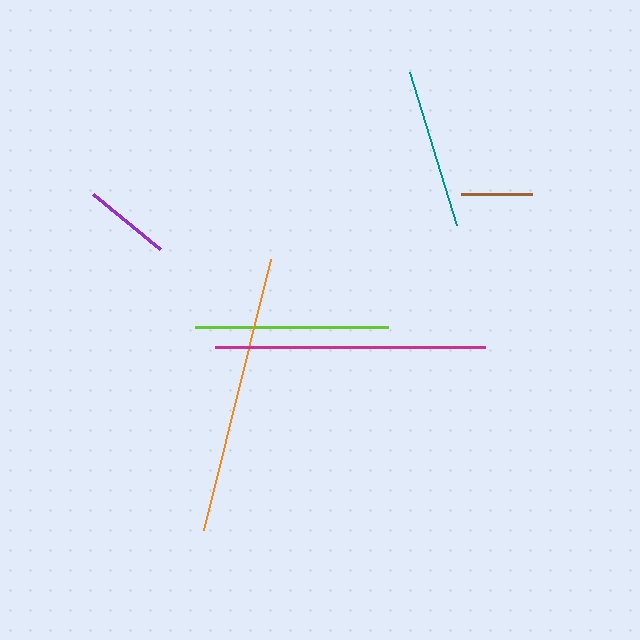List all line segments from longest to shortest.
From longest to shortest: orange, magenta, lime, teal, purple, brown.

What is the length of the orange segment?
The orange segment is approximately 279 pixels long.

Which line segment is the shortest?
The brown line is the shortest at approximately 71 pixels.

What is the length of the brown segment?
The brown segment is approximately 71 pixels long.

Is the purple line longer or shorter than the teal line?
The teal line is longer than the purple line.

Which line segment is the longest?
The orange line is the longest at approximately 279 pixels.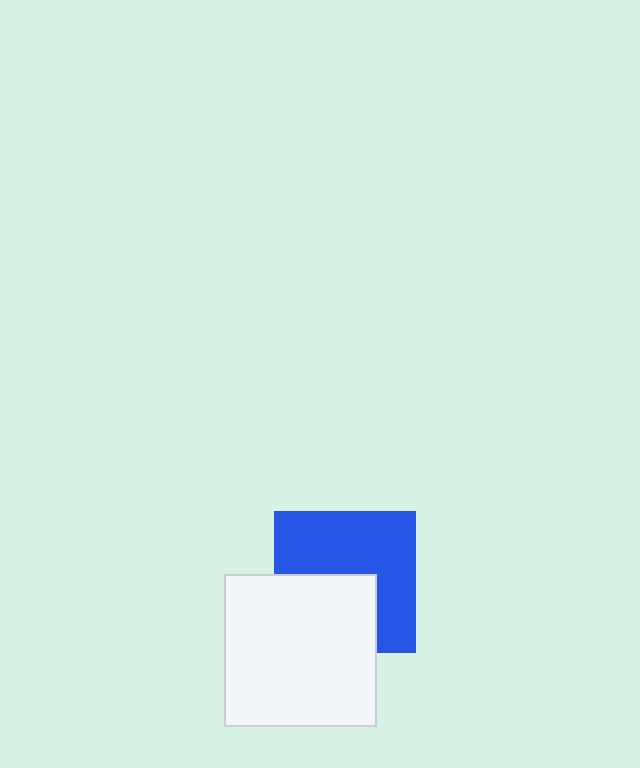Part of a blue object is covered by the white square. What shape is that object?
It is a square.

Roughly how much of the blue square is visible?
About half of it is visible (roughly 59%).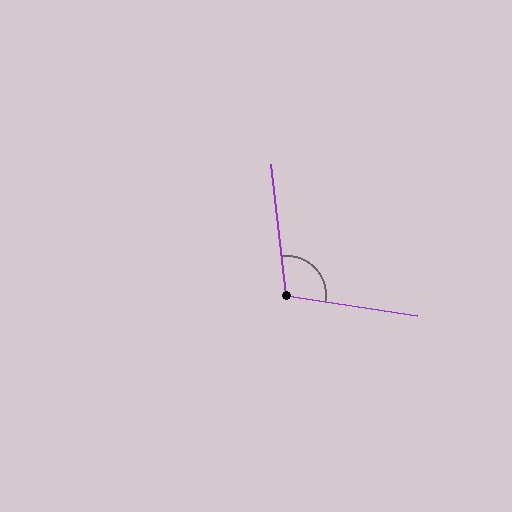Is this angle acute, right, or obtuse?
It is obtuse.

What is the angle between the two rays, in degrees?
Approximately 105 degrees.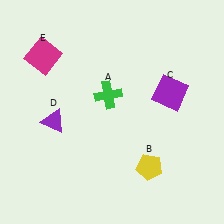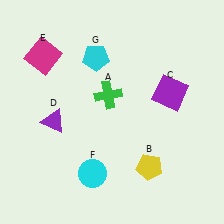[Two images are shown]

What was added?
A cyan circle (F), a cyan pentagon (G) were added in Image 2.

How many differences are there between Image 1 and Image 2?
There are 2 differences between the two images.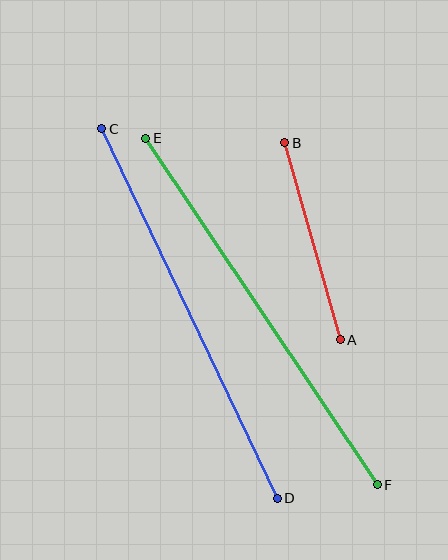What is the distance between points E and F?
The distance is approximately 417 pixels.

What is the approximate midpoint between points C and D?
The midpoint is at approximately (190, 314) pixels.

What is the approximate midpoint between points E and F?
The midpoint is at approximately (261, 312) pixels.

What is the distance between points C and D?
The distance is approximately 409 pixels.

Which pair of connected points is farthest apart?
Points E and F are farthest apart.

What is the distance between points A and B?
The distance is approximately 205 pixels.